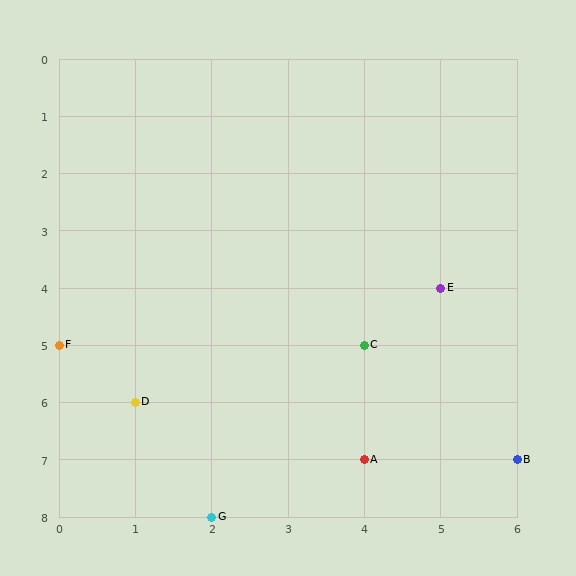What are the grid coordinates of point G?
Point G is at grid coordinates (2, 8).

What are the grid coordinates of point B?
Point B is at grid coordinates (6, 7).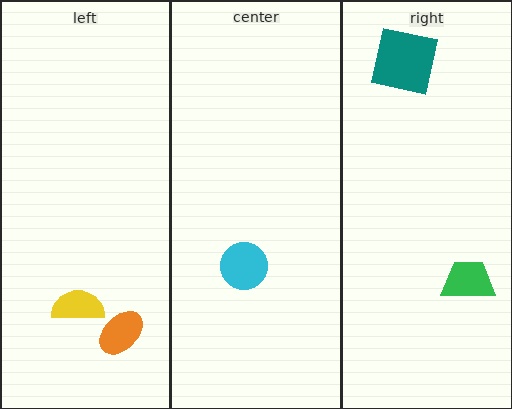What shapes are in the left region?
The orange ellipse, the yellow semicircle.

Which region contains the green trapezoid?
The right region.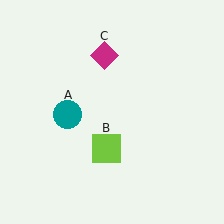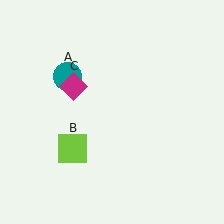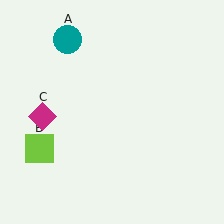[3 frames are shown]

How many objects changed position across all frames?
3 objects changed position: teal circle (object A), lime square (object B), magenta diamond (object C).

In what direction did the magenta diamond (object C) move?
The magenta diamond (object C) moved down and to the left.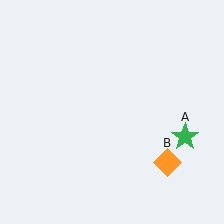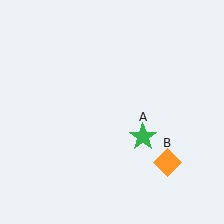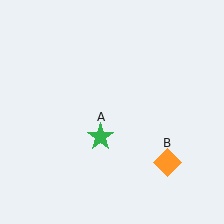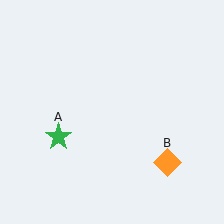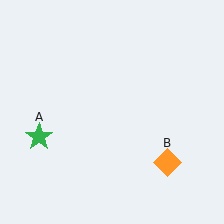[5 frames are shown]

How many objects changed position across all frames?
1 object changed position: green star (object A).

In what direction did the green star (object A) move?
The green star (object A) moved left.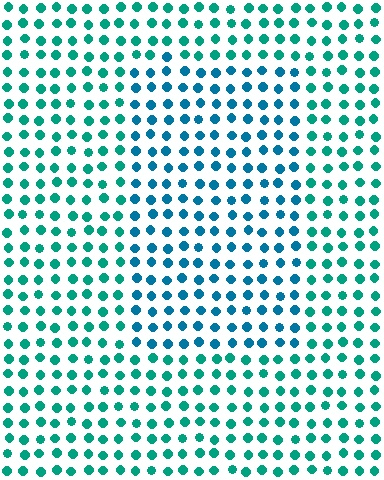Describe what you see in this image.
The image is filled with small teal elements in a uniform arrangement. A rectangle-shaped region is visible where the elements are tinted to a slightly different hue, forming a subtle color boundary.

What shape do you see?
I see a rectangle.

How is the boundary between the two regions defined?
The boundary is defined purely by a slight shift in hue (about 28 degrees). Spacing, size, and orientation are identical on both sides.